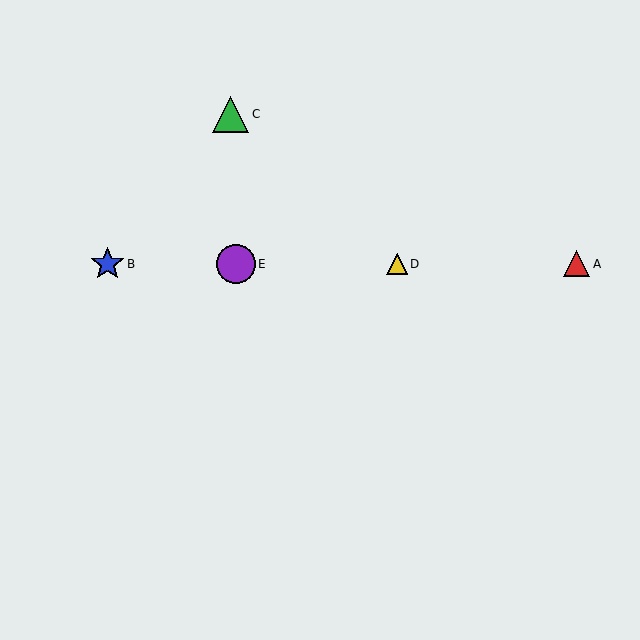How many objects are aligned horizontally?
4 objects (A, B, D, E) are aligned horizontally.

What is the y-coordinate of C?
Object C is at y≈114.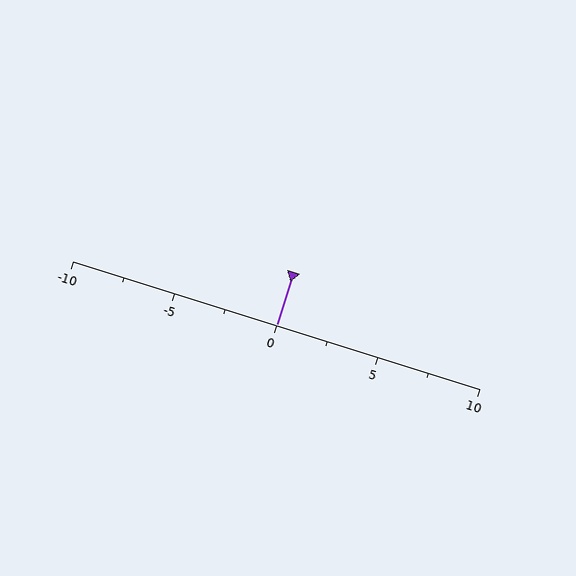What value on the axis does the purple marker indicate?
The marker indicates approximately 0.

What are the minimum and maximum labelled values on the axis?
The axis runs from -10 to 10.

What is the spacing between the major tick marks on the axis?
The major ticks are spaced 5 apart.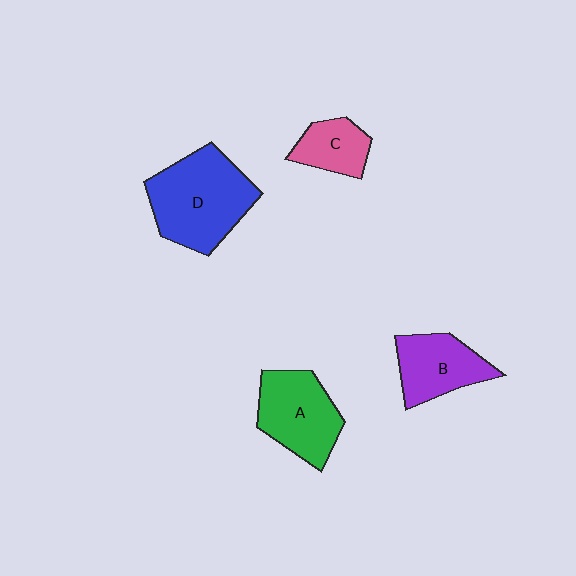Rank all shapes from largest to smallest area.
From largest to smallest: D (blue), A (green), B (purple), C (pink).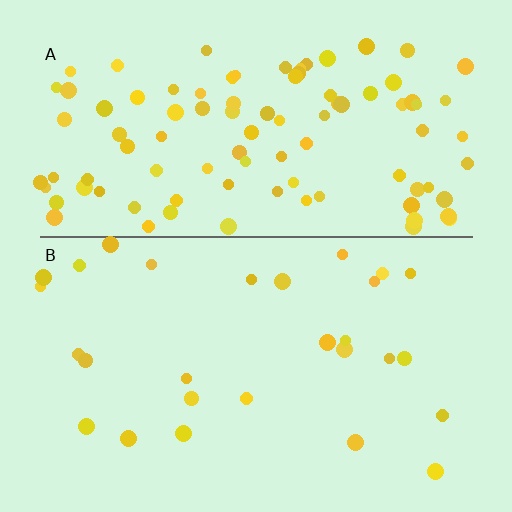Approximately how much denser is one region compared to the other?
Approximately 3.4× — region A over region B.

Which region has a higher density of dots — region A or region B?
A (the top).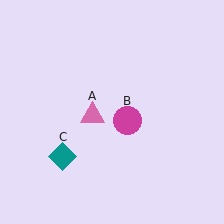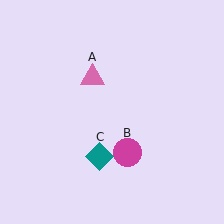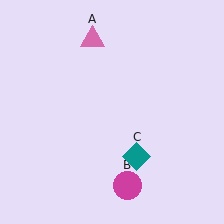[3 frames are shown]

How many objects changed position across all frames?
3 objects changed position: pink triangle (object A), magenta circle (object B), teal diamond (object C).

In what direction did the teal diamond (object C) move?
The teal diamond (object C) moved right.